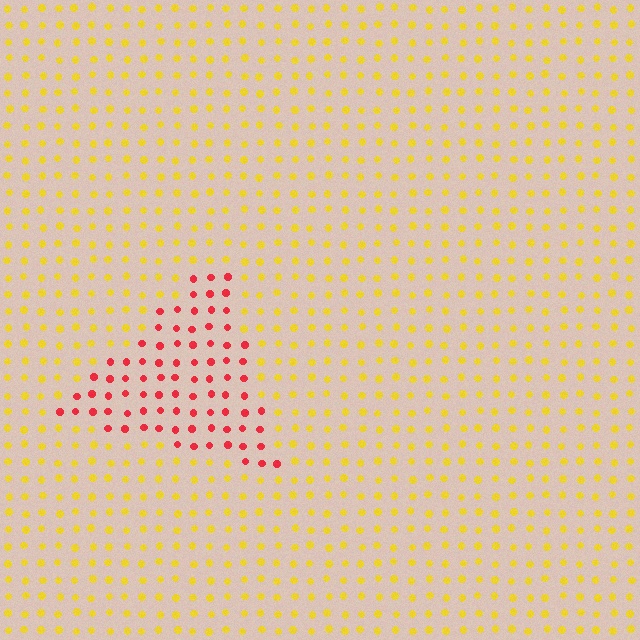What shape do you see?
I see a triangle.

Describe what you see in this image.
The image is filled with small yellow elements in a uniform arrangement. A triangle-shaped region is visible where the elements are tinted to a slightly different hue, forming a subtle color boundary.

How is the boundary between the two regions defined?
The boundary is defined purely by a slight shift in hue (about 59 degrees). Spacing, size, and orientation are identical on both sides.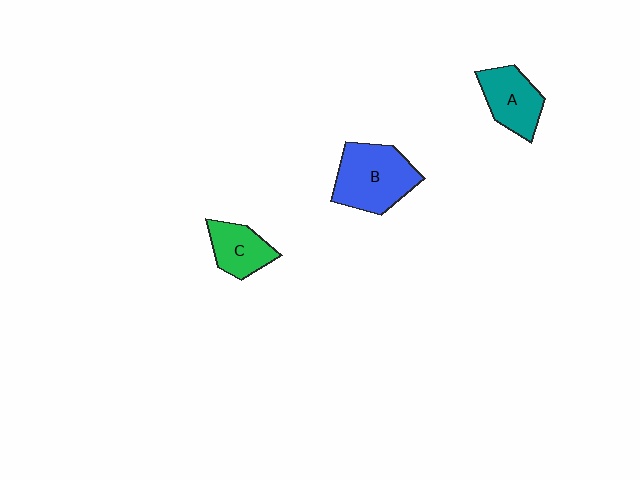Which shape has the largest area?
Shape B (blue).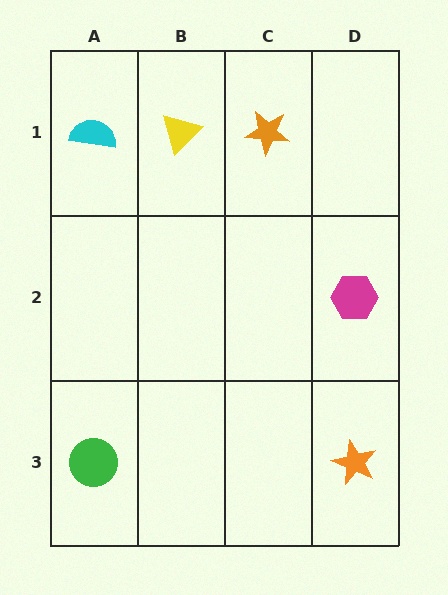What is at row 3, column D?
An orange star.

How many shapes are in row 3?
2 shapes.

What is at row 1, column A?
A cyan semicircle.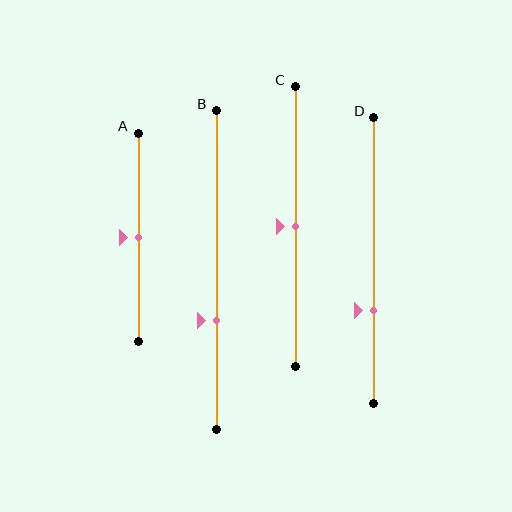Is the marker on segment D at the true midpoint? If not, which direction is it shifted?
No, the marker on segment D is shifted downward by about 17% of the segment length.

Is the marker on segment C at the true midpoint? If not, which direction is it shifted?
Yes, the marker on segment C is at the true midpoint.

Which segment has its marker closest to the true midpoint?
Segment A has its marker closest to the true midpoint.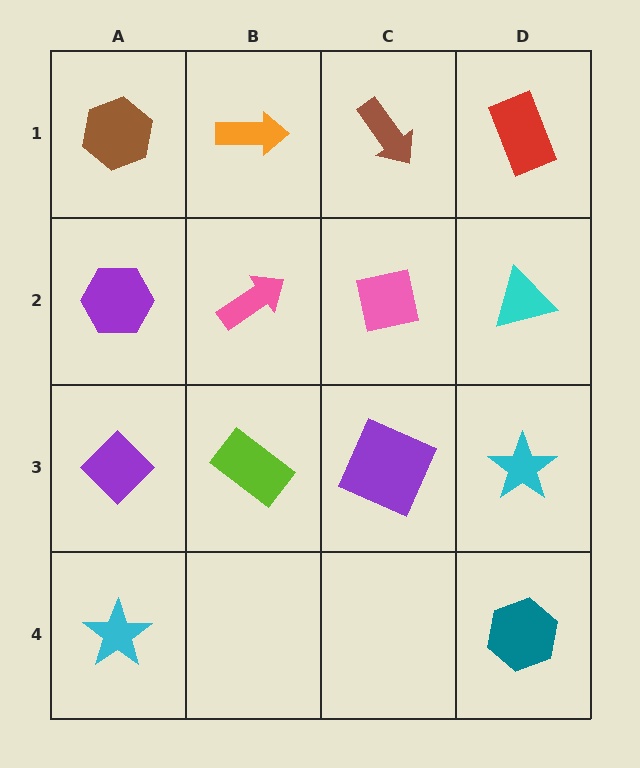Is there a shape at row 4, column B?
No, that cell is empty.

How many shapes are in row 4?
2 shapes.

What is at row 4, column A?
A cyan star.